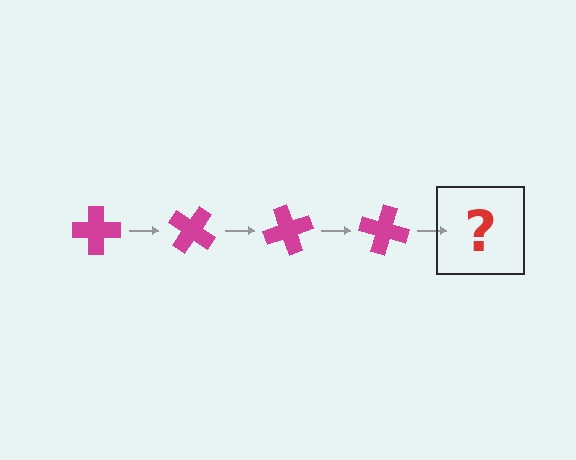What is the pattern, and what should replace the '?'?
The pattern is that the cross rotates 35 degrees each step. The '?' should be a magenta cross rotated 140 degrees.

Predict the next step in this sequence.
The next step is a magenta cross rotated 140 degrees.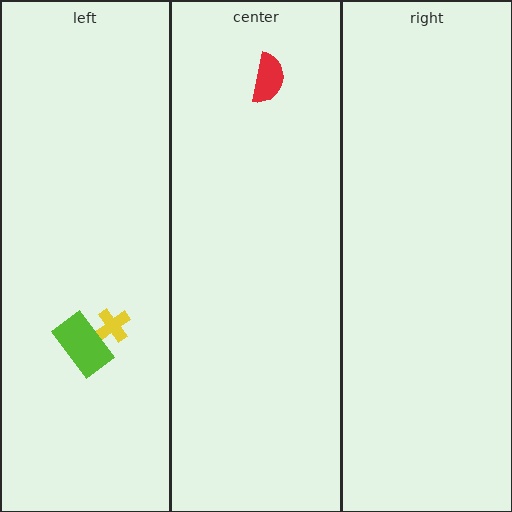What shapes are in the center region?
The red semicircle.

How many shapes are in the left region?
2.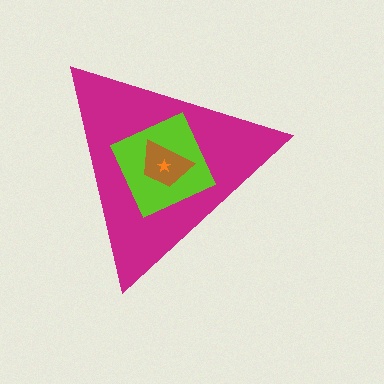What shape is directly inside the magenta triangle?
The lime diamond.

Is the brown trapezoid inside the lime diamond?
Yes.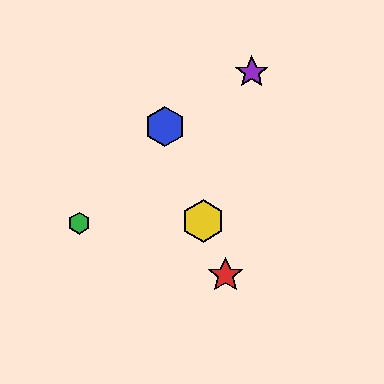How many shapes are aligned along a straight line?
3 shapes (the red star, the blue hexagon, the yellow hexagon) are aligned along a straight line.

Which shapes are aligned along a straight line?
The red star, the blue hexagon, the yellow hexagon are aligned along a straight line.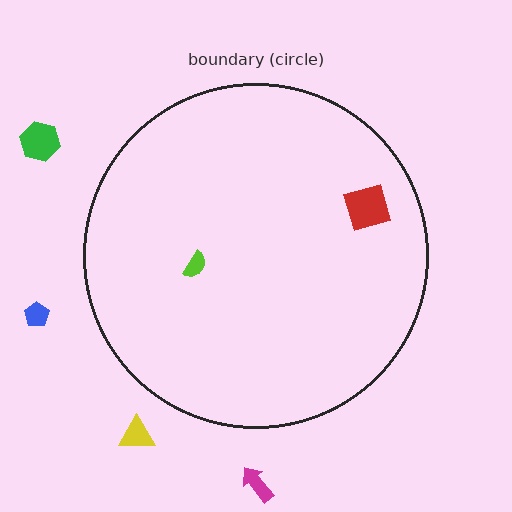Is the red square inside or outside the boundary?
Inside.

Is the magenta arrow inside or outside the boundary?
Outside.